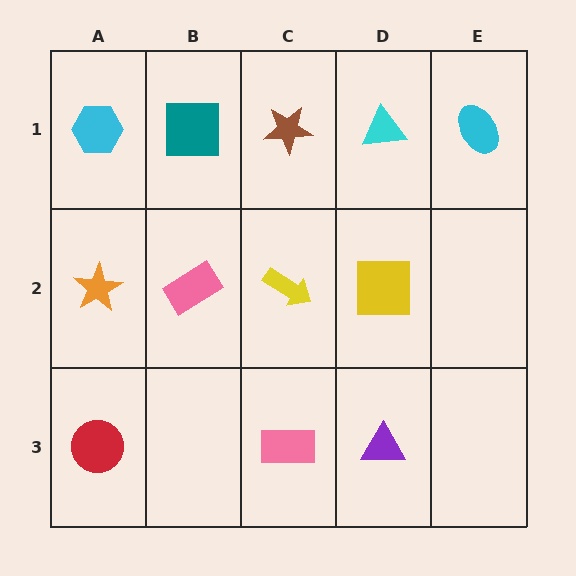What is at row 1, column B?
A teal square.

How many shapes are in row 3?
3 shapes.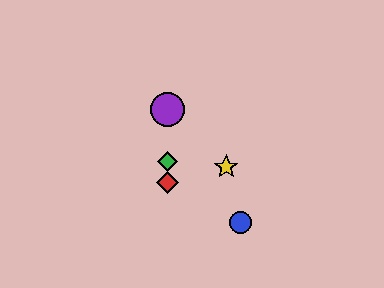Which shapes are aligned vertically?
The red diamond, the green diamond, the purple circle are aligned vertically.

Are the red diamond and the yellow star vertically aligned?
No, the red diamond is at x≈168 and the yellow star is at x≈226.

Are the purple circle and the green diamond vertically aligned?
Yes, both are at x≈168.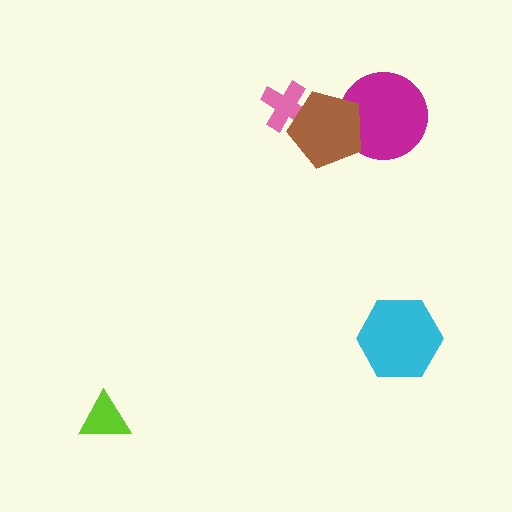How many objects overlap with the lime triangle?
0 objects overlap with the lime triangle.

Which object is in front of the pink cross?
The brown pentagon is in front of the pink cross.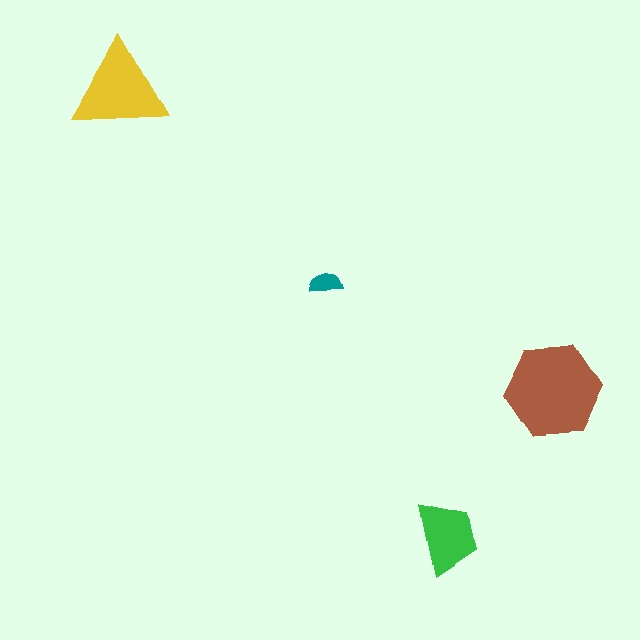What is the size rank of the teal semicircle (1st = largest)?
4th.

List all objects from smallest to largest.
The teal semicircle, the green trapezoid, the yellow triangle, the brown hexagon.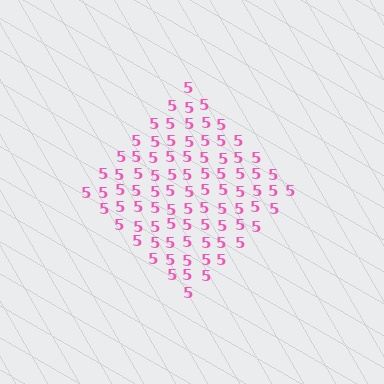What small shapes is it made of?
It is made of small digit 5's.